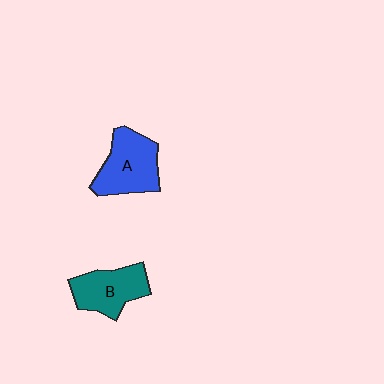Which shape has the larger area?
Shape A (blue).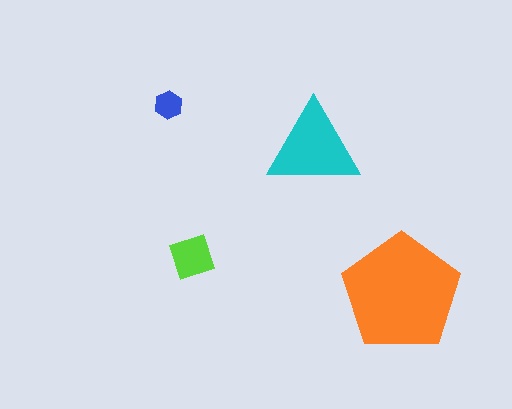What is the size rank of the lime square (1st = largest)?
3rd.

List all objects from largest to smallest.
The orange pentagon, the cyan triangle, the lime square, the blue hexagon.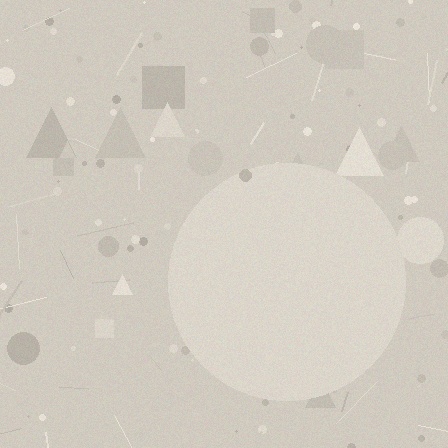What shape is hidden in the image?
A circle is hidden in the image.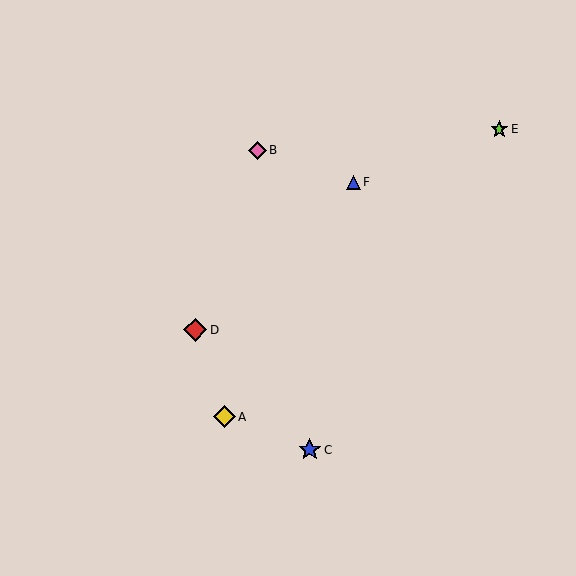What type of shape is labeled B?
Shape B is a pink diamond.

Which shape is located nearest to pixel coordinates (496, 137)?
The lime star (labeled E) at (499, 129) is nearest to that location.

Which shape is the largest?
The red diamond (labeled D) is the largest.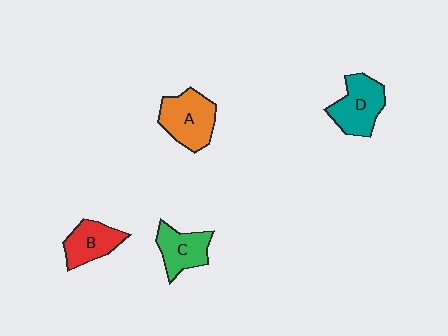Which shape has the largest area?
Shape A (orange).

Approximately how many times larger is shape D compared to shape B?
Approximately 1.3 times.